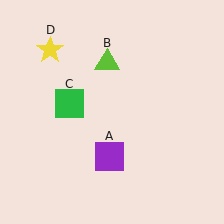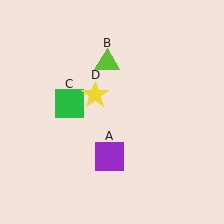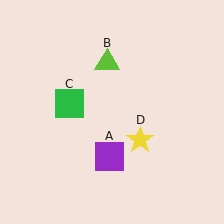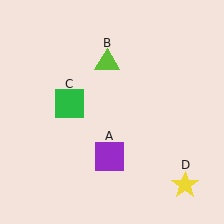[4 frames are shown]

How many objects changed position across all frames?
1 object changed position: yellow star (object D).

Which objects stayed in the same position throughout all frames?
Purple square (object A) and lime triangle (object B) and green square (object C) remained stationary.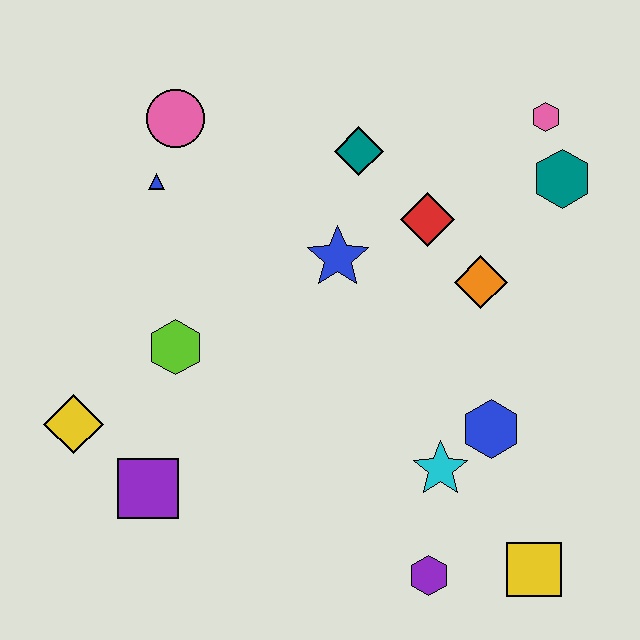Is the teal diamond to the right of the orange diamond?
No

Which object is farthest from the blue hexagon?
The pink circle is farthest from the blue hexagon.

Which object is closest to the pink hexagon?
The teal hexagon is closest to the pink hexagon.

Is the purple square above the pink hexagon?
No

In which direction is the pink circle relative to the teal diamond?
The pink circle is to the left of the teal diamond.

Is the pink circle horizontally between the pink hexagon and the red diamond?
No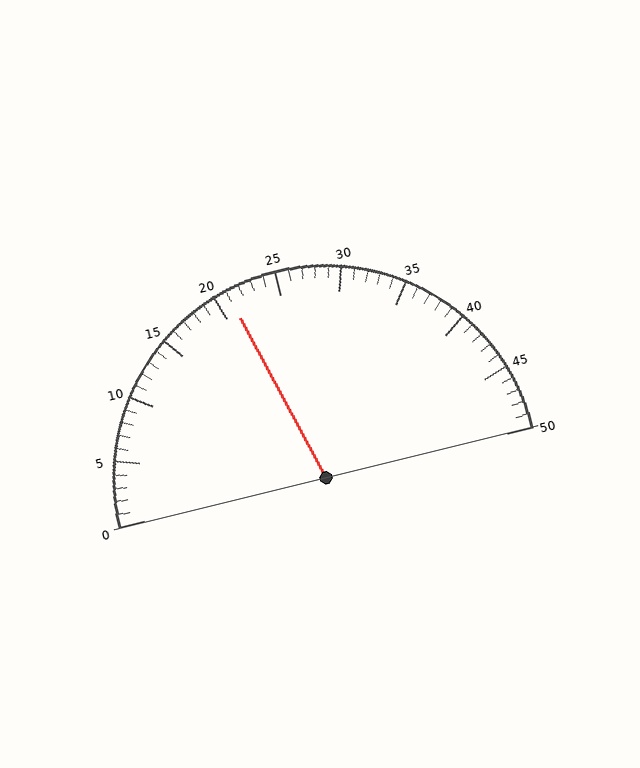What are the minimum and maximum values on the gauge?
The gauge ranges from 0 to 50.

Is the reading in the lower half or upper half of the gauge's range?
The reading is in the lower half of the range (0 to 50).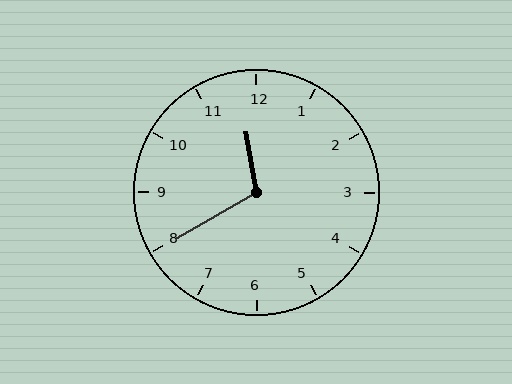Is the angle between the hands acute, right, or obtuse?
It is obtuse.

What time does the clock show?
11:40.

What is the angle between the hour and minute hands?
Approximately 110 degrees.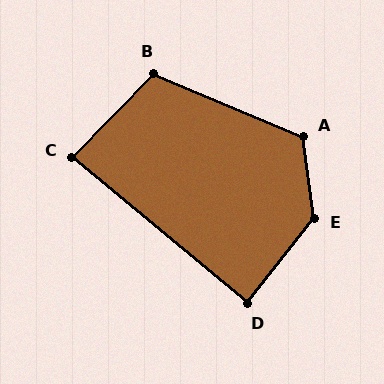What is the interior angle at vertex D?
Approximately 88 degrees (approximately right).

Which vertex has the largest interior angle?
E, at approximately 135 degrees.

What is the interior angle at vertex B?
Approximately 111 degrees (obtuse).